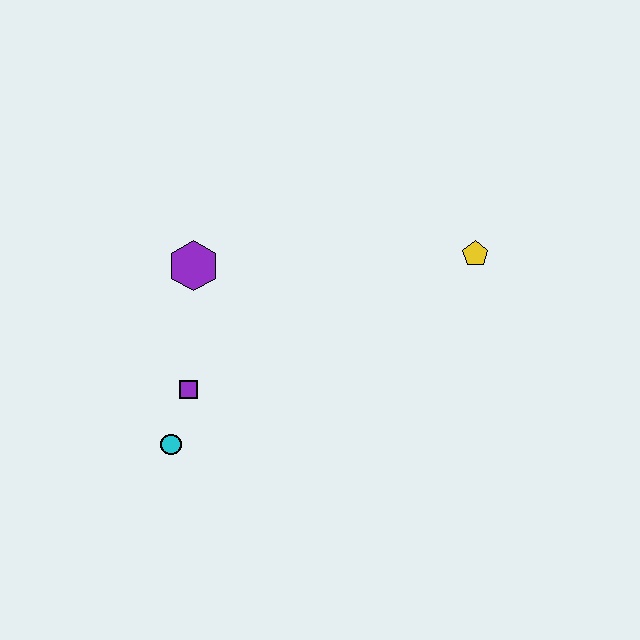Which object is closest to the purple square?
The cyan circle is closest to the purple square.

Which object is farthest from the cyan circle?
The yellow pentagon is farthest from the cyan circle.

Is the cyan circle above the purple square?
No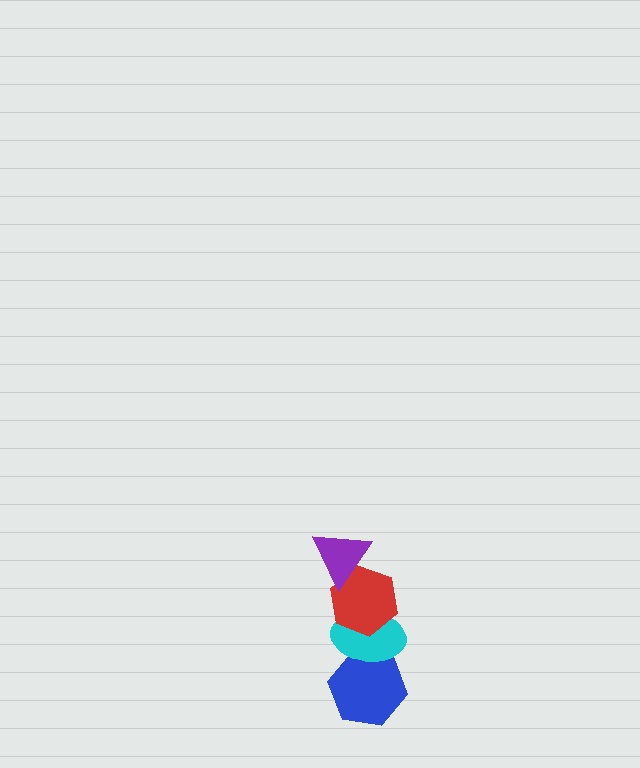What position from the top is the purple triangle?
The purple triangle is 1st from the top.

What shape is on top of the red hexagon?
The purple triangle is on top of the red hexagon.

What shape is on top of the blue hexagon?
The cyan ellipse is on top of the blue hexagon.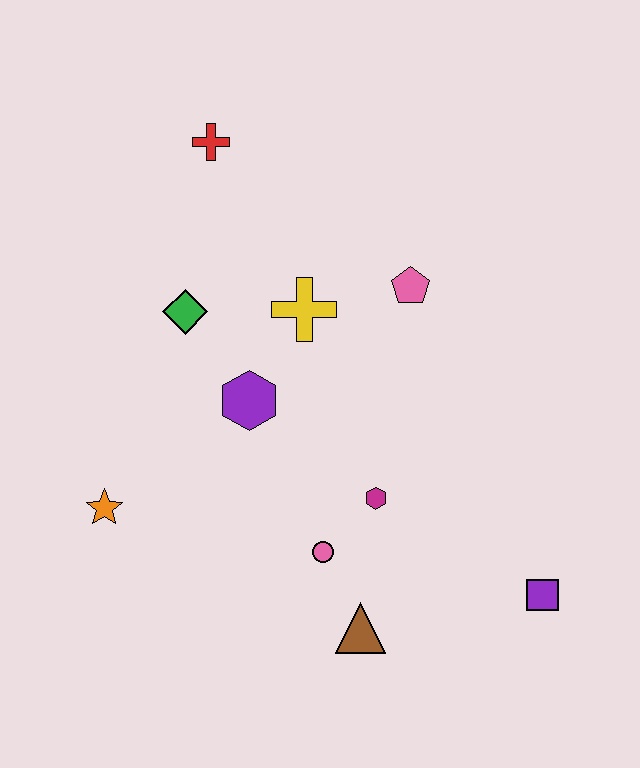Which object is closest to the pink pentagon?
The yellow cross is closest to the pink pentagon.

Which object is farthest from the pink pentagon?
The orange star is farthest from the pink pentagon.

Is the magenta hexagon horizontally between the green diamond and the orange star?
No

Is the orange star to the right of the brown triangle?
No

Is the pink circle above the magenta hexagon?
No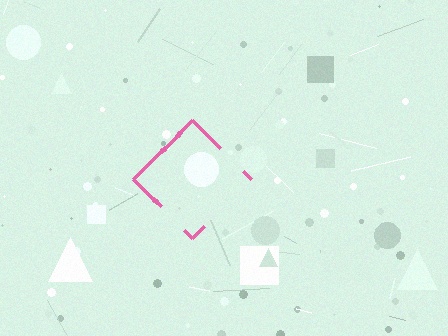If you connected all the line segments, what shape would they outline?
They would outline a diamond.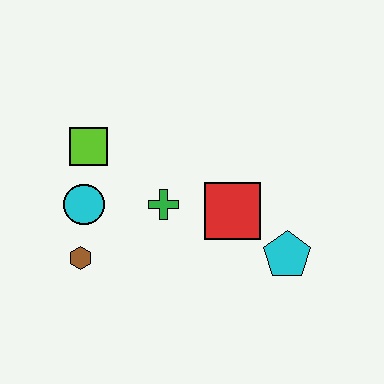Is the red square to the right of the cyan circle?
Yes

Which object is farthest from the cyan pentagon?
The lime square is farthest from the cyan pentagon.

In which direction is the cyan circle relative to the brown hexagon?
The cyan circle is above the brown hexagon.